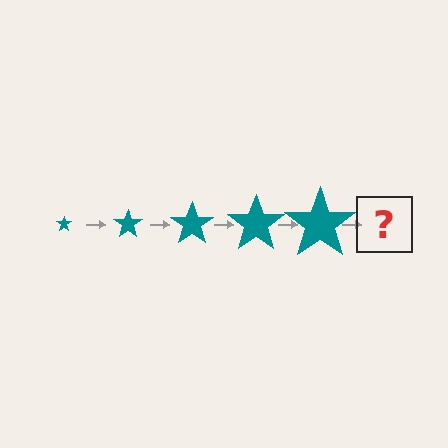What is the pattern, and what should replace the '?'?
The pattern is that the star gets progressively larger each step. The '?' should be a teal star, larger than the previous one.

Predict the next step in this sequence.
The next step is a teal star, larger than the previous one.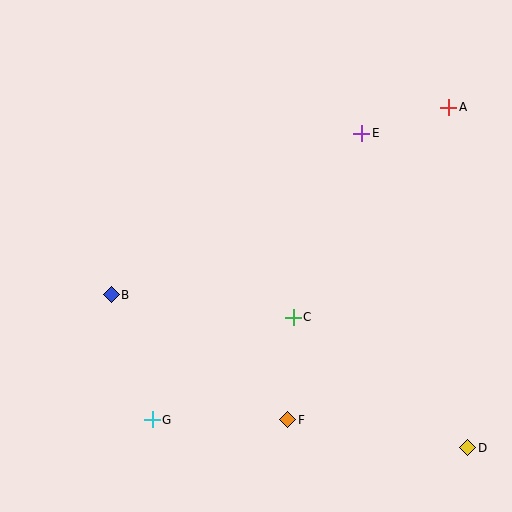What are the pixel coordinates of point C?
Point C is at (293, 317).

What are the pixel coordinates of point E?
Point E is at (362, 133).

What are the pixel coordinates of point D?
Point D is at (468, 448).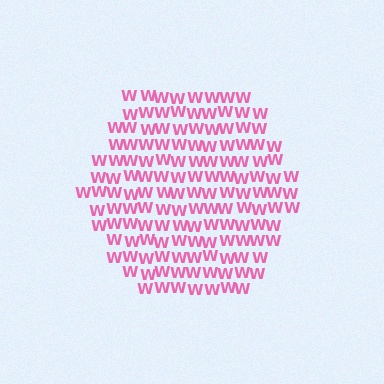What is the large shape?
The large shape is a hexagon.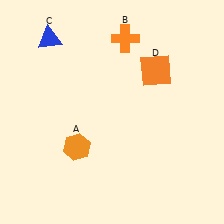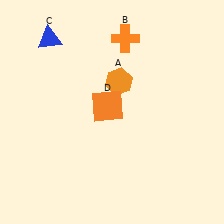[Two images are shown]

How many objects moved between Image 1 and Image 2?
2 objects moved between the two images.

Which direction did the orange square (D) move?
The orange square (D) moved left.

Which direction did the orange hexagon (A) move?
The orange hexagon (A) moved up.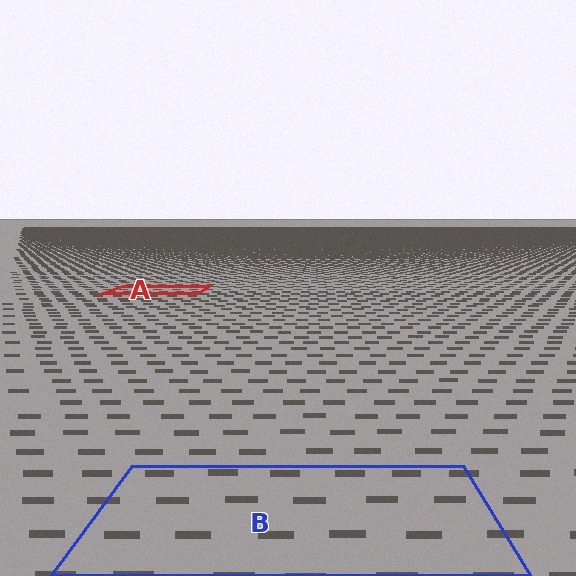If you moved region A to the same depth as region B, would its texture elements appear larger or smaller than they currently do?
They would appear larger. At a closer depth, the same texture elements are projected at a bigger on-screen size.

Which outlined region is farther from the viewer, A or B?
Region A is farther from the viewer — the texture elements inside it appear smaller and more densely packed.